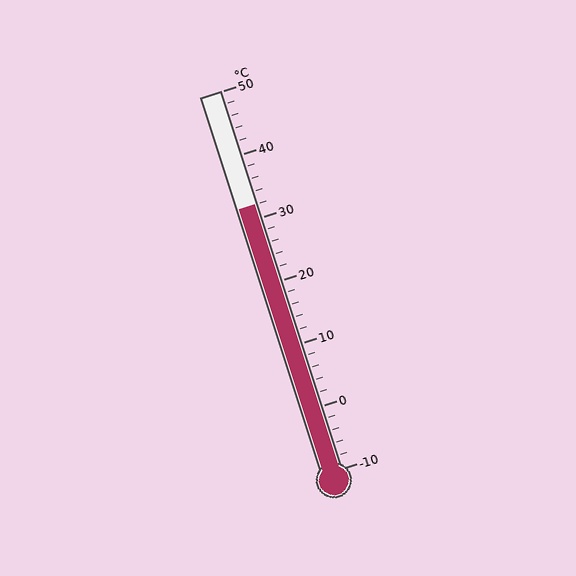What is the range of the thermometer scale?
The thermometer scale ranges from -10°C to 50°C.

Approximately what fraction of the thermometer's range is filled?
The thermometer is filled to approximately 70% of its range.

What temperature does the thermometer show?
The thermometer shows approximately 32°C.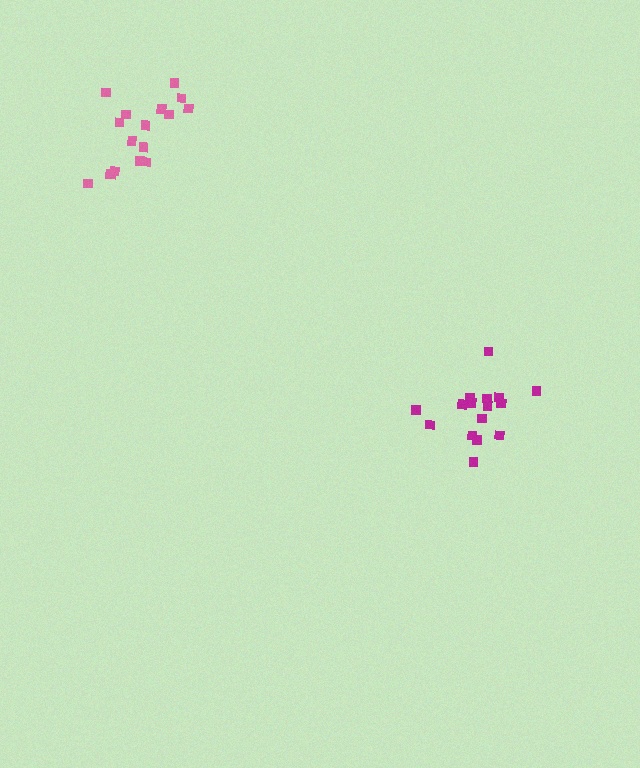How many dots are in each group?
Group 1: 17 dots, Group 2: 16 dots (33 total).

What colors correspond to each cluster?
The clusters are colored: pink, magenta.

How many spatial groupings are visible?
There are 2 spatial groupings.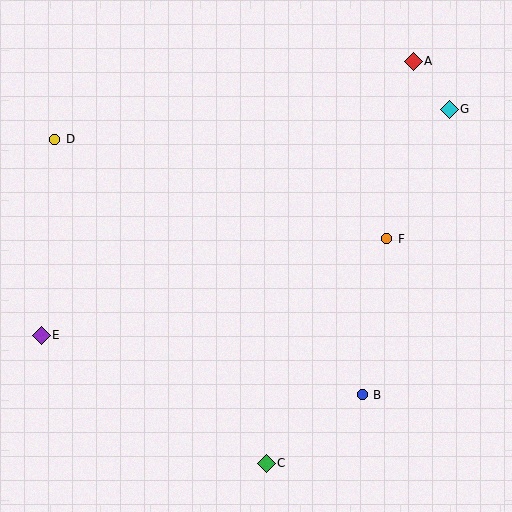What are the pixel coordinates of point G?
Point G is at (449, 109).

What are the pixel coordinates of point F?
Point F is at (387, 239).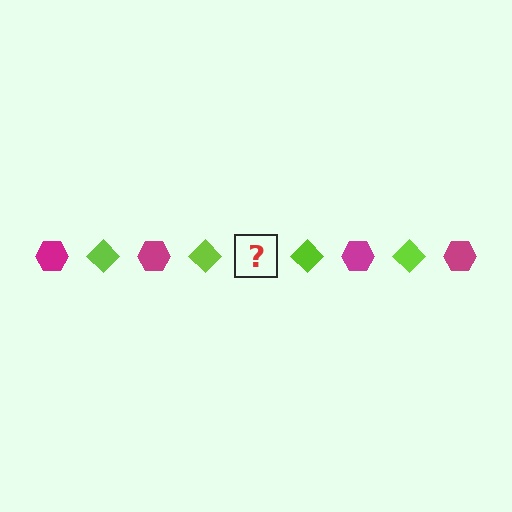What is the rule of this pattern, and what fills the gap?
The rule is that the pattern alternates between magenta hexagon and lime diamond. The gap should be filled with a magenta hexagon.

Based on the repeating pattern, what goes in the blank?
The blank should be a magenta hexagon.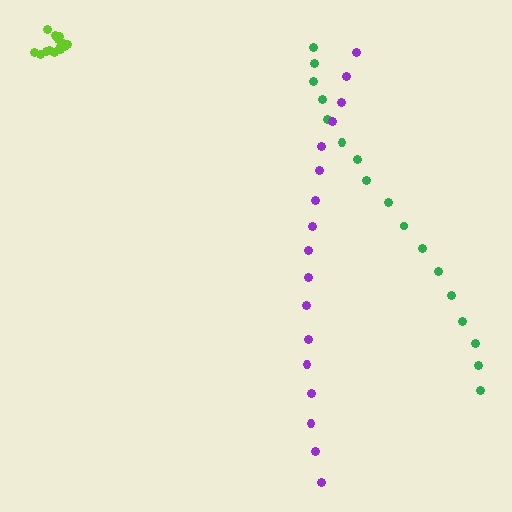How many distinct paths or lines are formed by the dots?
There are 3 distinct paths.